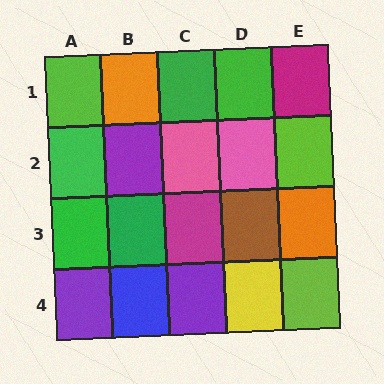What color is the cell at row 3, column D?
Brown.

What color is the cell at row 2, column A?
Green.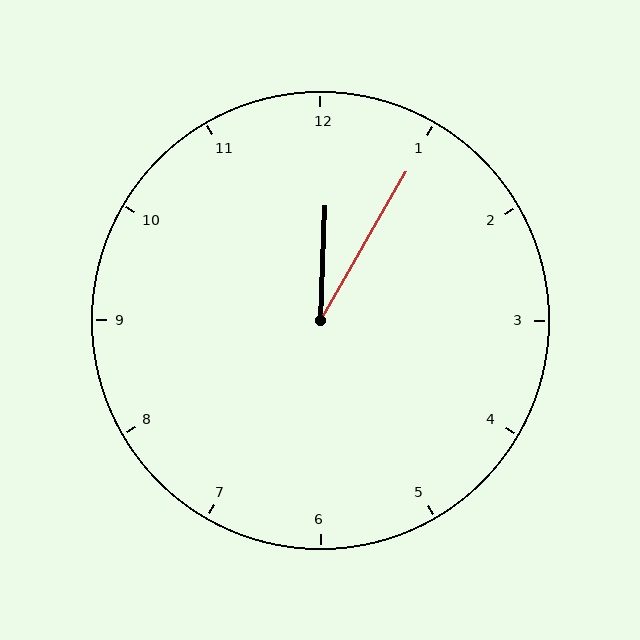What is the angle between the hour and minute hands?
Approximately 28 degrees.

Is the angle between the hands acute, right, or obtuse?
It is acute.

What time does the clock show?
12:05.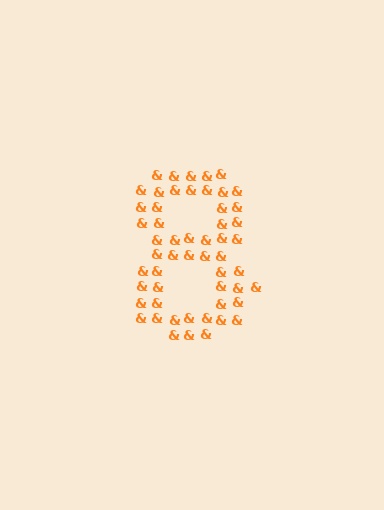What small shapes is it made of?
It is made of small ampersands.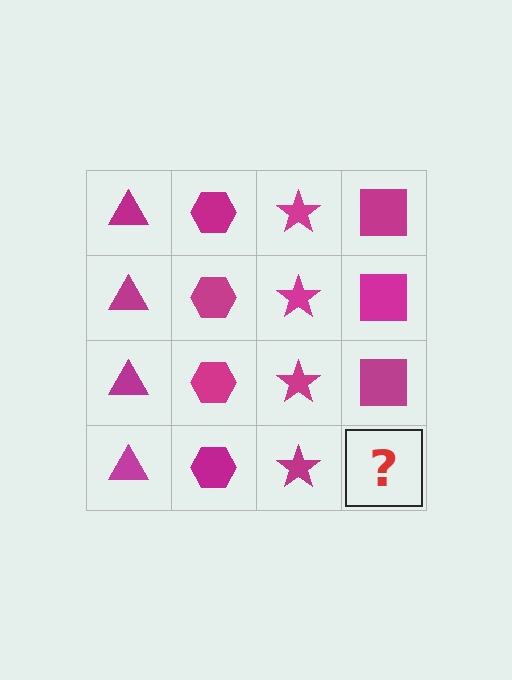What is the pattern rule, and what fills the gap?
The rule is that each column has a consistent shape. The gap should be filled with a magenta square.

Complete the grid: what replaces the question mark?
The question mark should be replaced with a magenta square.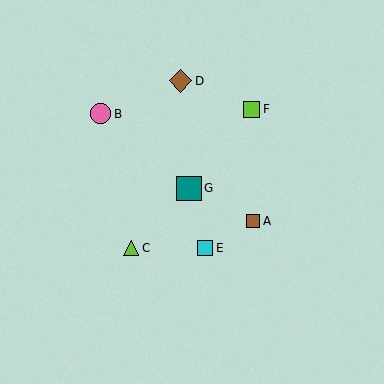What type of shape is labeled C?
Shape C is a lime triangle.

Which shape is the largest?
The teal square (labeled G) is the largest.